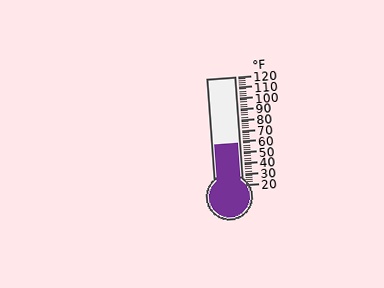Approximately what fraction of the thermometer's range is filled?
The thermometer is filled to approximately 40% of its range.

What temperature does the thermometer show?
The thermometer shows approximately 58°F.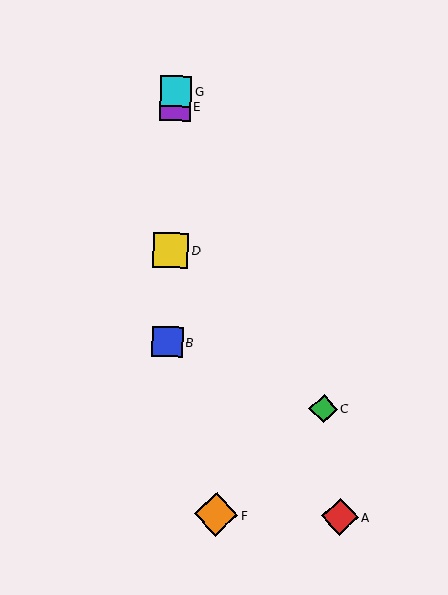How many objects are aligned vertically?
4 objects (B, D, E, G) are aligned vertically.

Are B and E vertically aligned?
Yes, both are at x≈168.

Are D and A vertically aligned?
No, D is at x≈171 and A is at x≈340.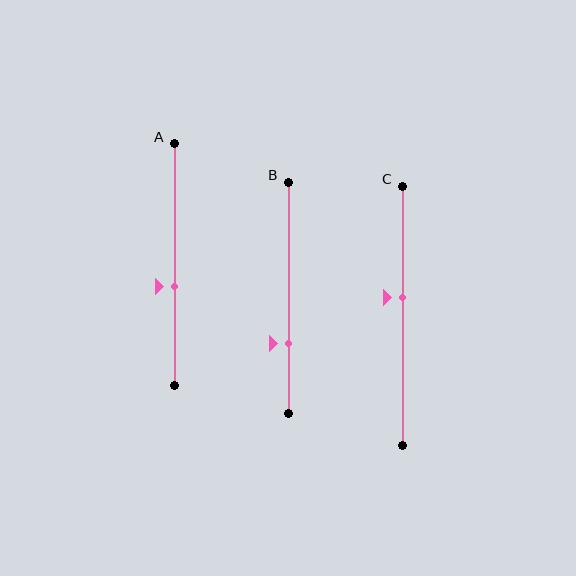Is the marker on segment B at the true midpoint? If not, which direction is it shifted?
No, the marker on segment B is shifted downward by about 20% of the segment length.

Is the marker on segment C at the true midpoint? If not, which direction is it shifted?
No, the marker on segment C is shifted upward by about 7% of the segment length.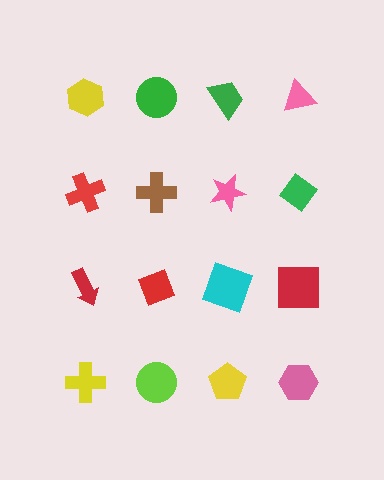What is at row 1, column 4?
A pink triangle.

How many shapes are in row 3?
4 shapes.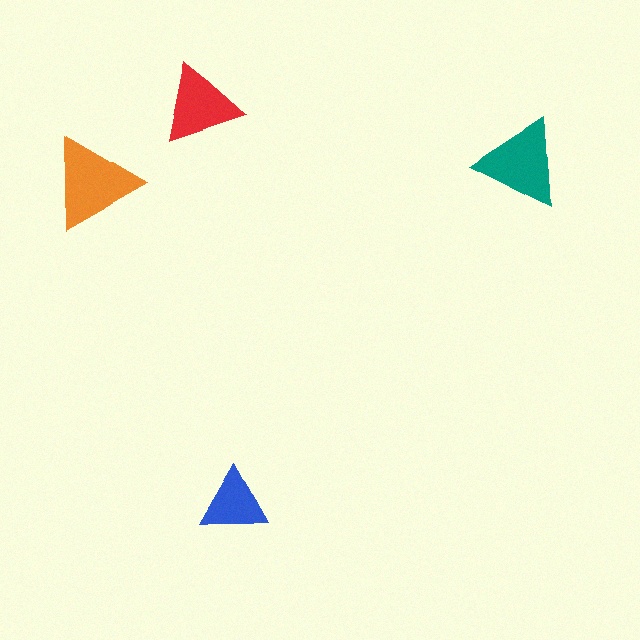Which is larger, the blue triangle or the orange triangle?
The orange one.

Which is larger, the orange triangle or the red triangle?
The orange one.